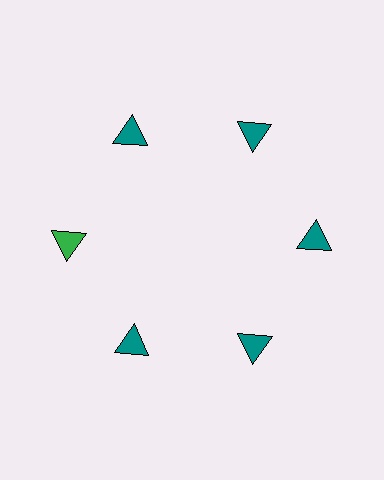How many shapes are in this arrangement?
There are 6 shapes arranged in a ring pattern.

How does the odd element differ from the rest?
It has a different color: green instead of teal.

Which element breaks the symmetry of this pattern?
The green triangle at roughly the 9 o'clock position breaks the symmetry. All other shapes are teal triangles.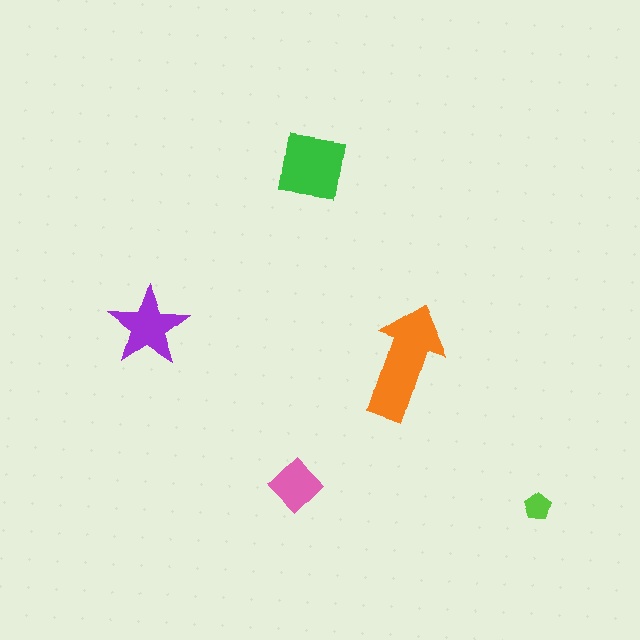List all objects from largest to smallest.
The orange arrow, the green square, the purple star, the pink diamond, the lime pentagon.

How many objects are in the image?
There are 5 objects in the image.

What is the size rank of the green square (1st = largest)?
2nd.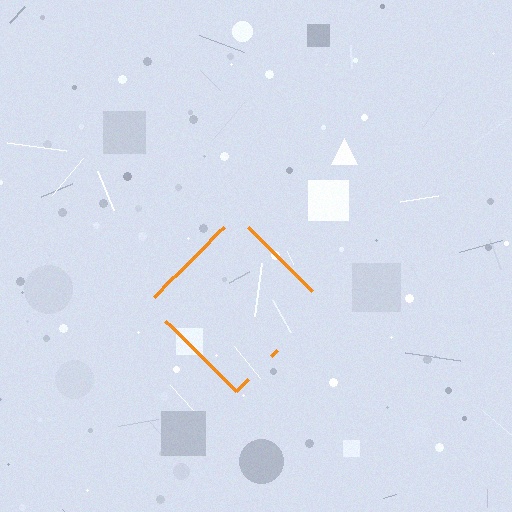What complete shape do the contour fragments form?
The contour fragments form a diamond.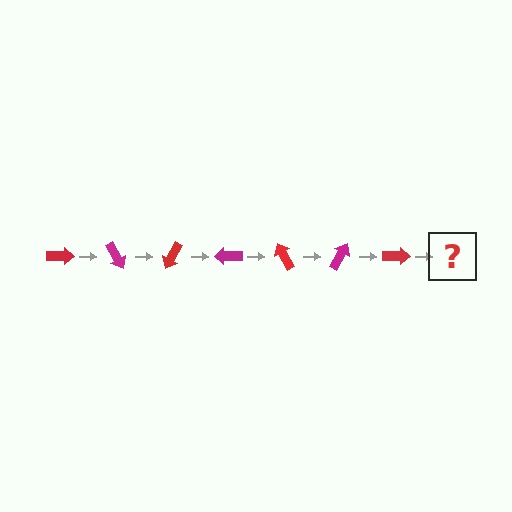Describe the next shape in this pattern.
It should be a magenta arrow, rotated 420 degrees from the start.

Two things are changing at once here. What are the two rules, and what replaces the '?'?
The two rules are that it rotates 60 degrees each step and the color cycles through red and magenta. The '?' should be a magenta arrow, rotated 420 degrees from the start.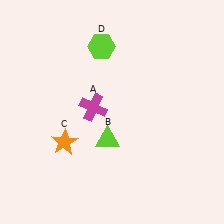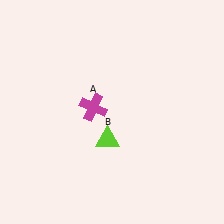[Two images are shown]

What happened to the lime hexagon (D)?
The lime hexagon (D) was removed in Image 2. It was in the top-left area of Image 1.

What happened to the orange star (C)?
The orange star (C) was removed in Image 2. It was in the bottom-left area of Image 1.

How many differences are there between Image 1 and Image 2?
There are 2 differences between the two images.